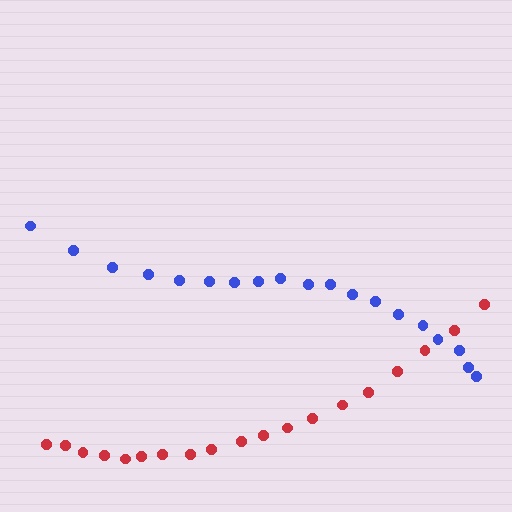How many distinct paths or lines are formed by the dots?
There are 2 distinct paths.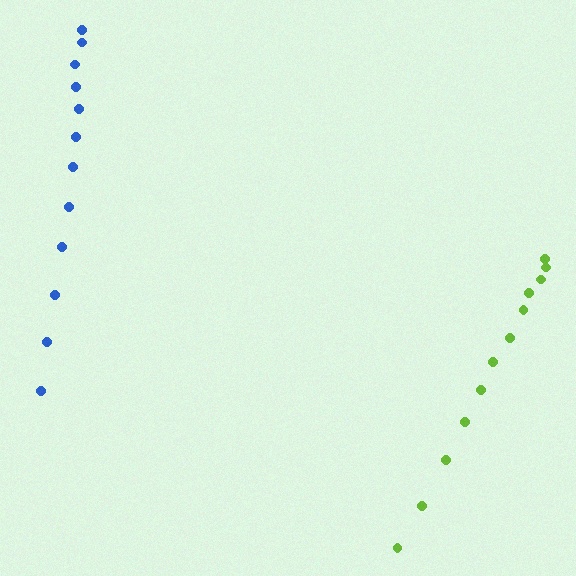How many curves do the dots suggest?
There are 2 distinct paths.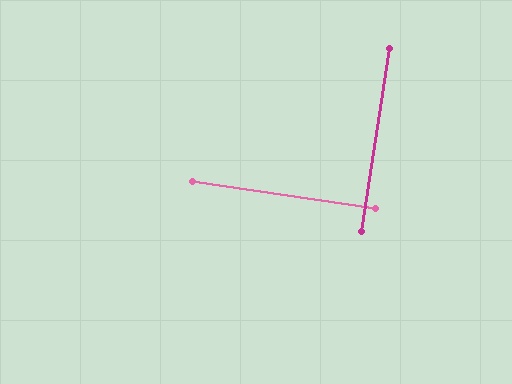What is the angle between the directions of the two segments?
Approximately 90 degrees.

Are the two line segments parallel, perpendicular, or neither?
Perpendicular — they meet at approximately 90°.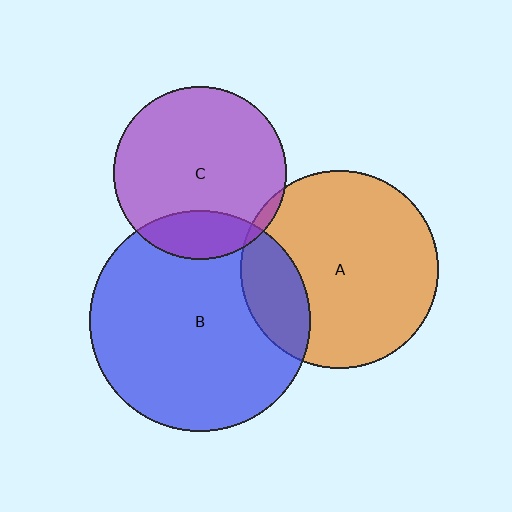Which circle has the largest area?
Circle B (blue).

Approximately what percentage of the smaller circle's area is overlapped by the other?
Approximately 20%.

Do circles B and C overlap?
Yes.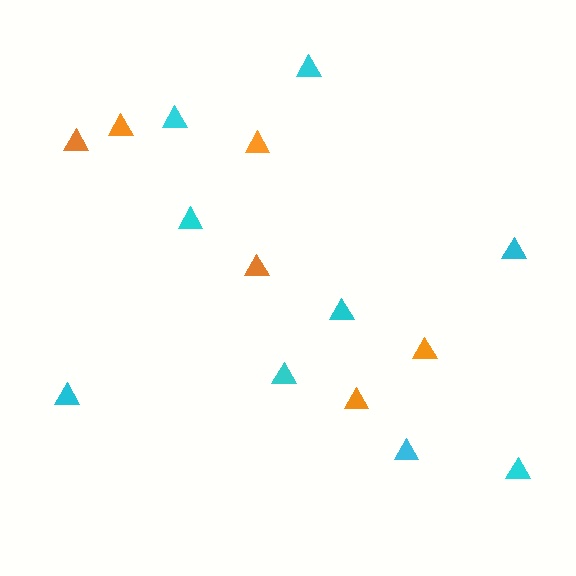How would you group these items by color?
There are 2 groups: one group of orange triangles (6) and one group of cyan triangles (9).